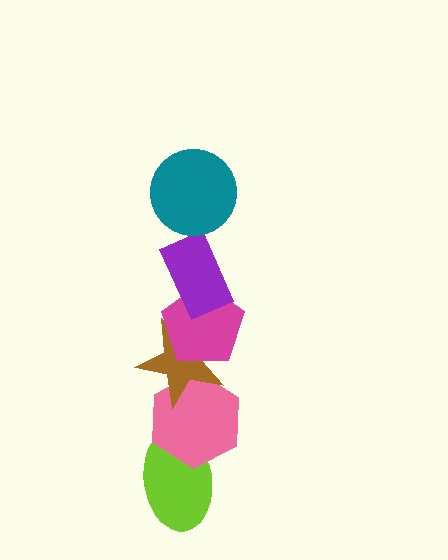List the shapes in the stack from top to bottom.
From top to bottom: the teal circle, the purple rectangle, the magenta pentagon, the brown star, the pink hexagon, the lime ellipse.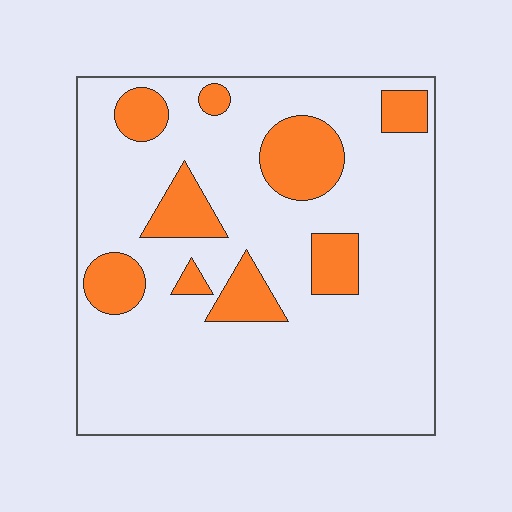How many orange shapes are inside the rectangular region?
9.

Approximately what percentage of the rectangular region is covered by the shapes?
Approximately 20%.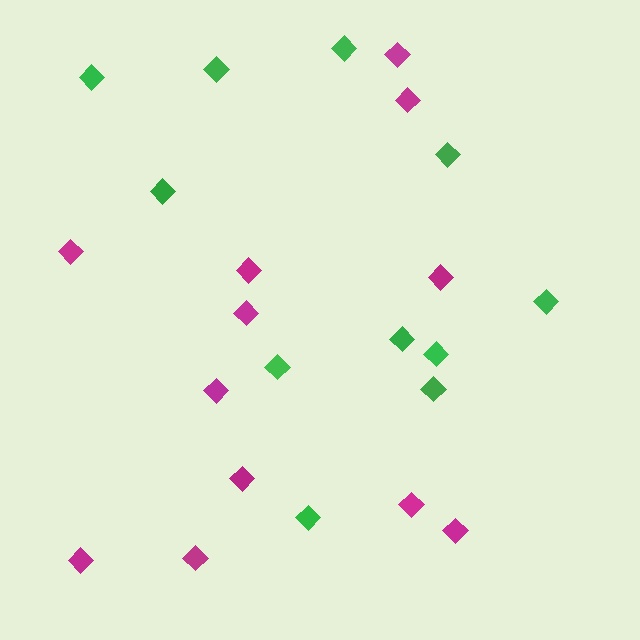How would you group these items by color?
There are 2 groups: one group of magenta diamonds (12) and one group of green diamonds (11).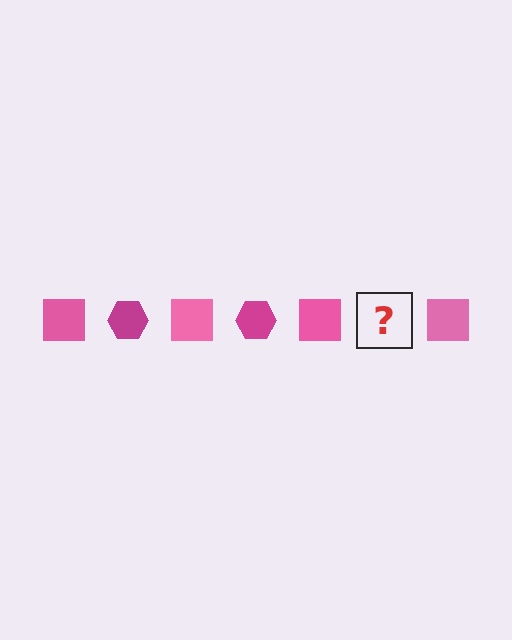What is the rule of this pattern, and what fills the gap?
The rule is that the pattern alternates between pink square and magenta hexagon. The gap should be filled with a magenta hexagon.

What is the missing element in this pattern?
The missing element is a magenta hexagon.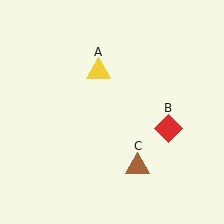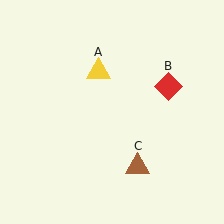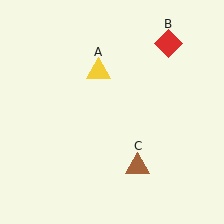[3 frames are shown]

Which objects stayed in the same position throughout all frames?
Yellow triangle (object A) and brown triangle (object C) remained stationary.